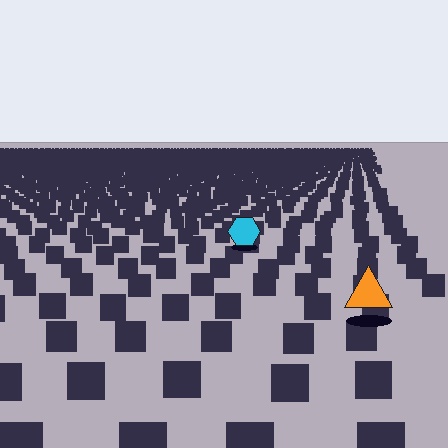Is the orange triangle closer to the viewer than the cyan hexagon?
Yes. The orange triangle is closer — you can tell from the texture gradient: the ground texture is coarser near it.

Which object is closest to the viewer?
The orange triangle is closest. The texture marks near it are larger and more spread out.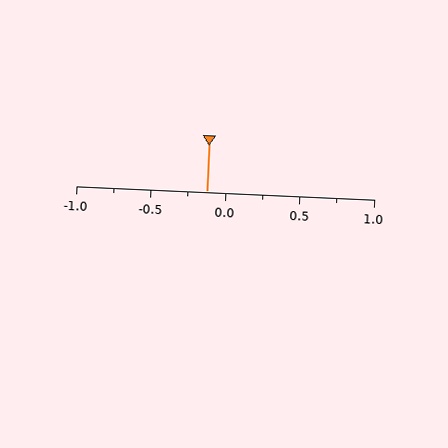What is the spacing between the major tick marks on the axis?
The major ticks are spaced 0.5 apart.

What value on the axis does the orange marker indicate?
The marker indicates approximately -0.12.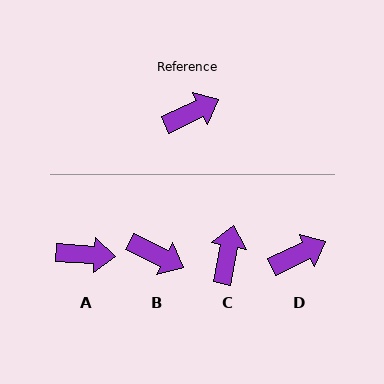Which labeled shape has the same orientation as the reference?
D.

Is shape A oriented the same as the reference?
No, it is off by about 28 degrees.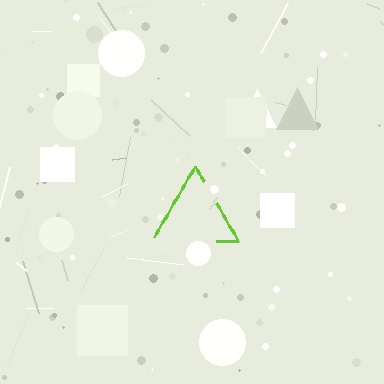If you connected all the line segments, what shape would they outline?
They would outline a triangle.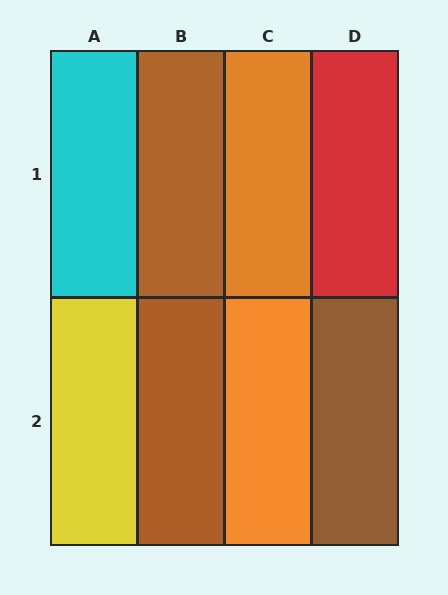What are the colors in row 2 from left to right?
Yellow, brown, orange, brown.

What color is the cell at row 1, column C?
Orange.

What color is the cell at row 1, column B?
Brown.